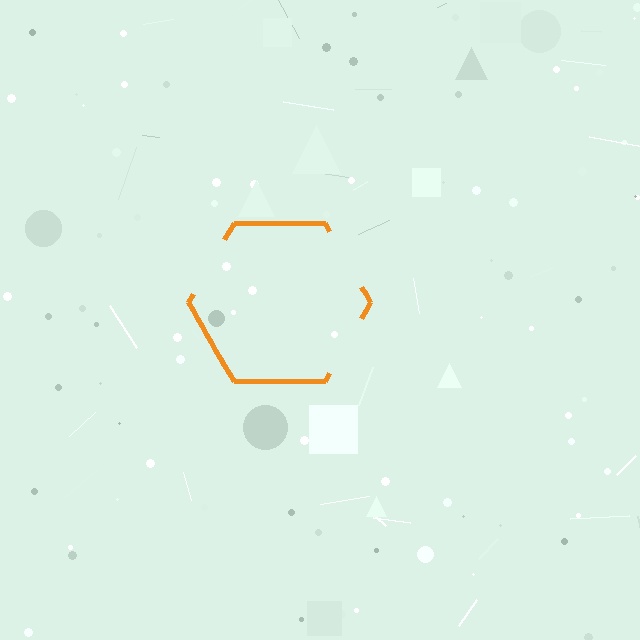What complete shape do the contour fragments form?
The contour fragments form a hexagon.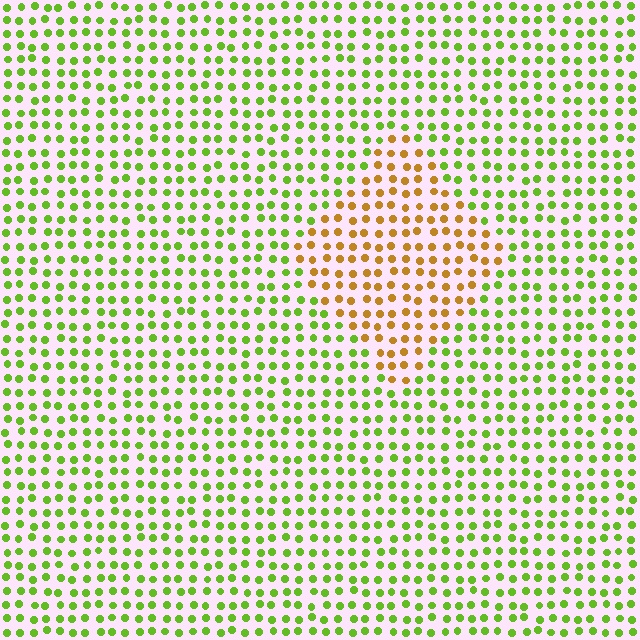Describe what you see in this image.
The image is filled with small lime elements in a uniform arrangement. A diamond-shaped region is visible where the elements are tinted to a slightly different hue, forming a subtle color boundary.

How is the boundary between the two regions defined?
The boundary is defined purely by a slight shift in hue (about 57 degrees). Spacing, size, and orientation are identical on both sides.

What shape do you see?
I see a diamond.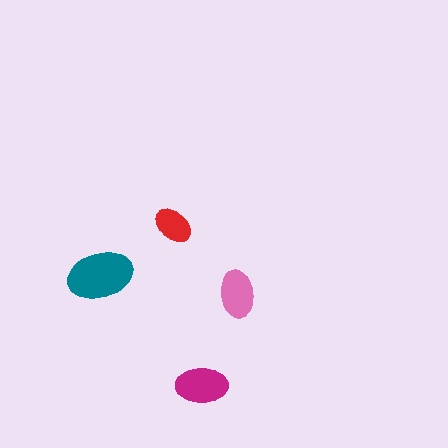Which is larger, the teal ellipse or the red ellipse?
The teal one.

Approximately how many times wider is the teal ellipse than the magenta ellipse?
About 1.5 times wider.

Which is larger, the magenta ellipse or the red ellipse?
The magenta one.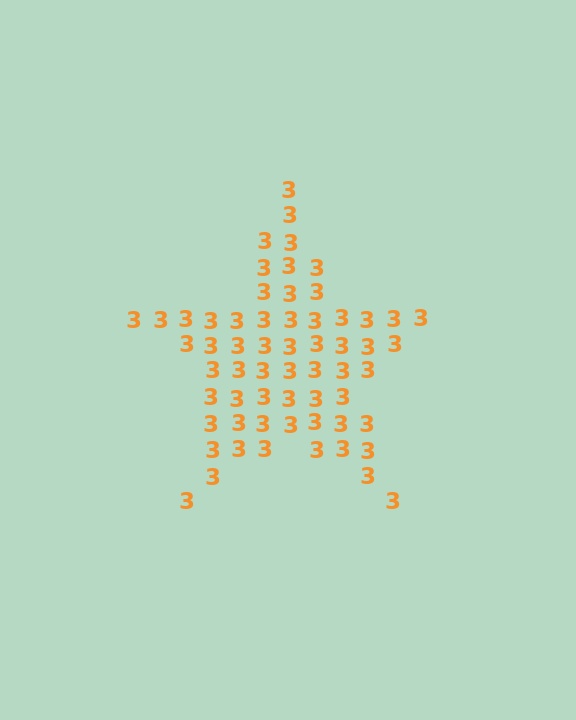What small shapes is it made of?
It is made of small digit 3's.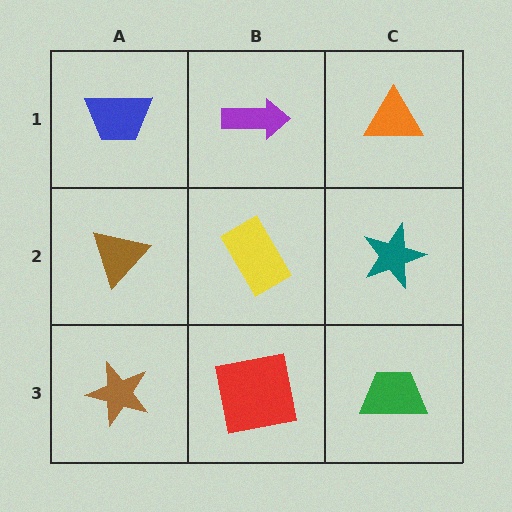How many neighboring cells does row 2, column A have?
3.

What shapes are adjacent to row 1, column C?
A teal star (row 2, column C), a purple arrow (row 1, column B).